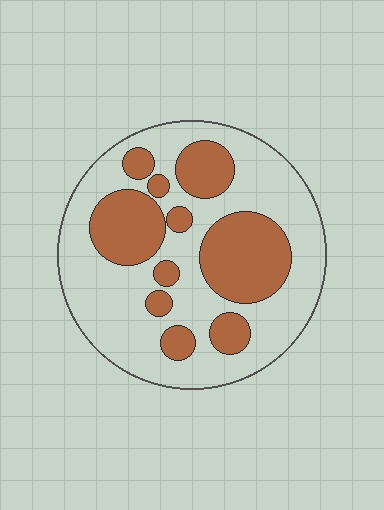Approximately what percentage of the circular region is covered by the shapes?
Approximately 35%.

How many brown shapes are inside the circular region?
10.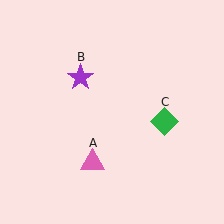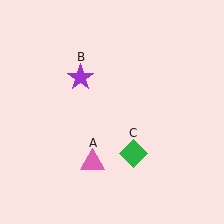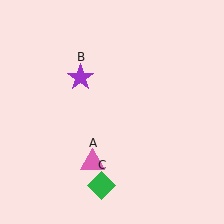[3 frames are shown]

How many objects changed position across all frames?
1 object changed position: green diamond (object C).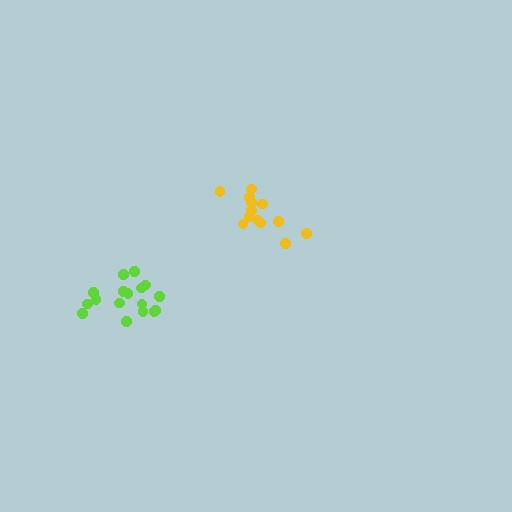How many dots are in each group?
Group 1: 13 dots, Group 2: 17 dots (30 total).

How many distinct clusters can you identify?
There are 2 distinct clusters.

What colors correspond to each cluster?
The clusters are colored: yellow, lime.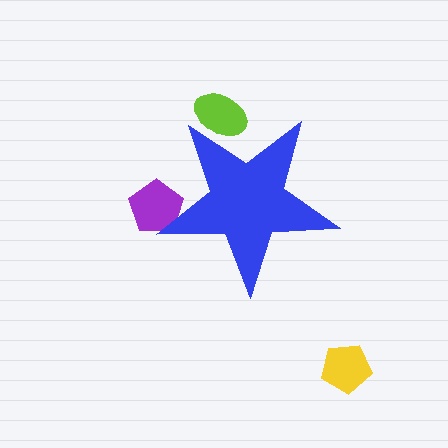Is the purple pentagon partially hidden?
Yes, the purple pentagon is partially hidden behind the blue star.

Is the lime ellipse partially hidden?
Yes, the lime ellipse is partially hidden behind the blue star.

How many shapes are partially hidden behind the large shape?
2 shapes are partially hidden.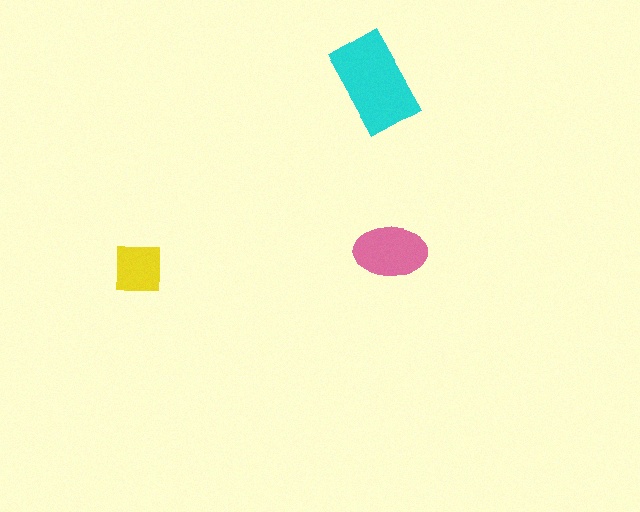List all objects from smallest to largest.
The yellow square, the pink ellipse, the cyan rectangle.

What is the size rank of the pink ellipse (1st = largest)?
2nd.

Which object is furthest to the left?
The yellow square is leftmost.